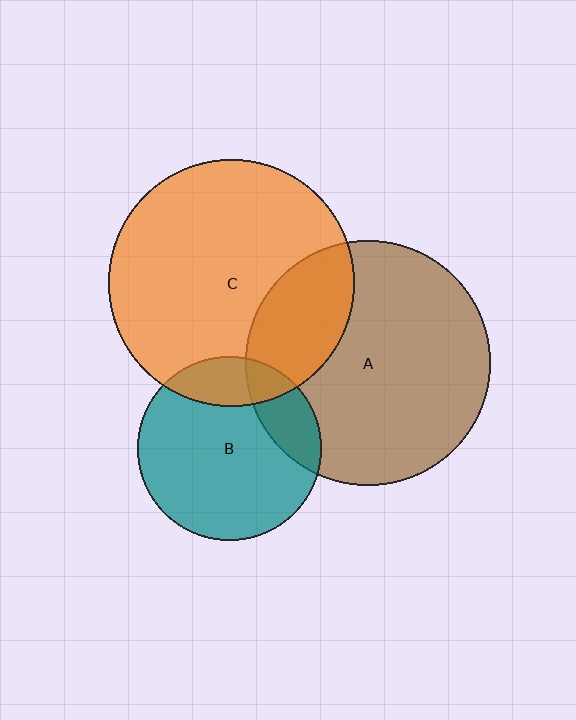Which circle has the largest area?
Circle C (orange).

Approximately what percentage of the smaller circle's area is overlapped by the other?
Approximately 25%.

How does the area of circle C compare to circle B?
Approximately 1.8 times.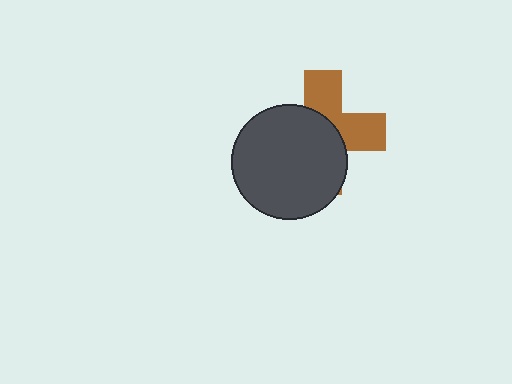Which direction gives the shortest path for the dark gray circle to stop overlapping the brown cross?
Moving toward the lower-left gives the shortest separation.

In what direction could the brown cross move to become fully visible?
The brown cross could move toward the upper-right. That would shift it out from behind the dark gray circle entirely.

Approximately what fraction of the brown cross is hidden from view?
Roughly 58% of the brown cross is hidden behind the dark gray circle.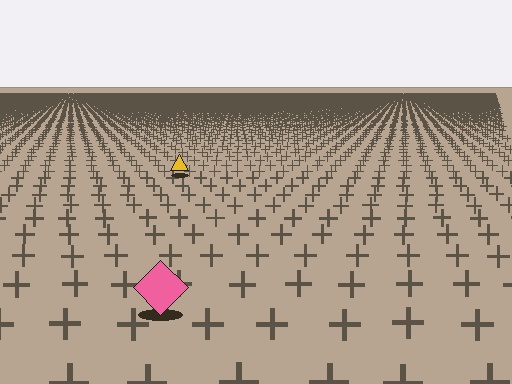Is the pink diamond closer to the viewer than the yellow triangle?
Yes. The pink diamond is closer — you can tell from the texture gradient: the ground texture is coarser near it.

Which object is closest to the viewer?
The pink diamond is closest. The texture marks near it are larger and more spread out.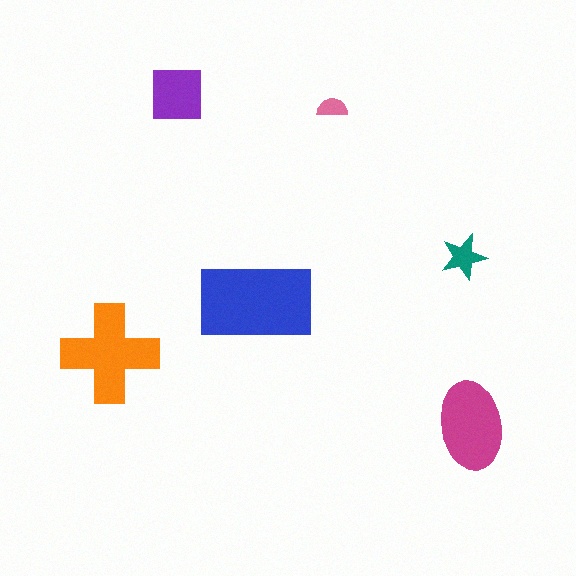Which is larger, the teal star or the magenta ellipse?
The magenta ellipse.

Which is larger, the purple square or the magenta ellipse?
The magenta ellipse.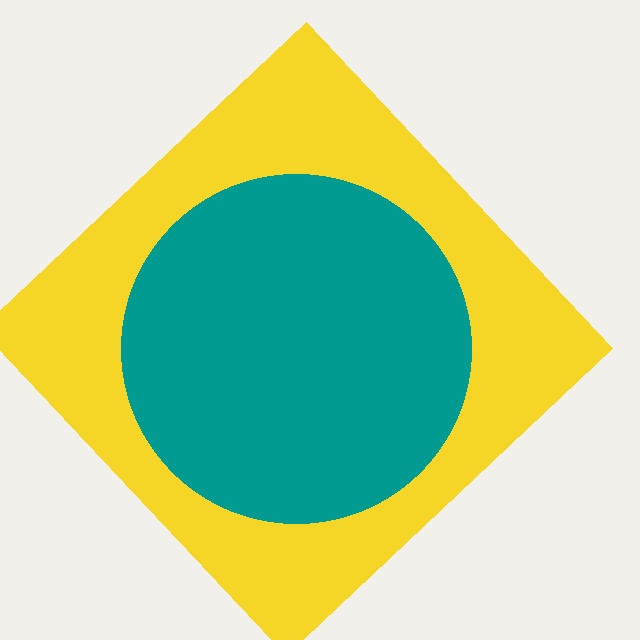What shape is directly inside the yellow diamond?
The teal circle.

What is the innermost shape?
The teal circle.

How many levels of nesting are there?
2.